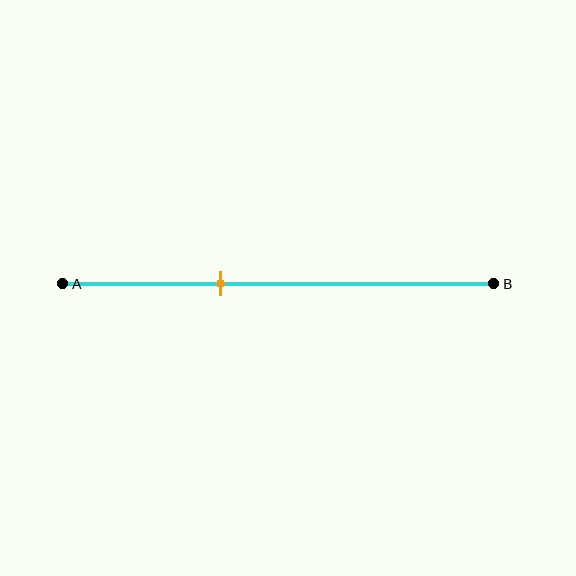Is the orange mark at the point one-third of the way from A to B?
No, the mark is at about 35% from A, not at the 33% one-third point.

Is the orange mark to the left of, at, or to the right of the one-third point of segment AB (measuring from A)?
The orange mark is to the right of the one-third point of segment AB.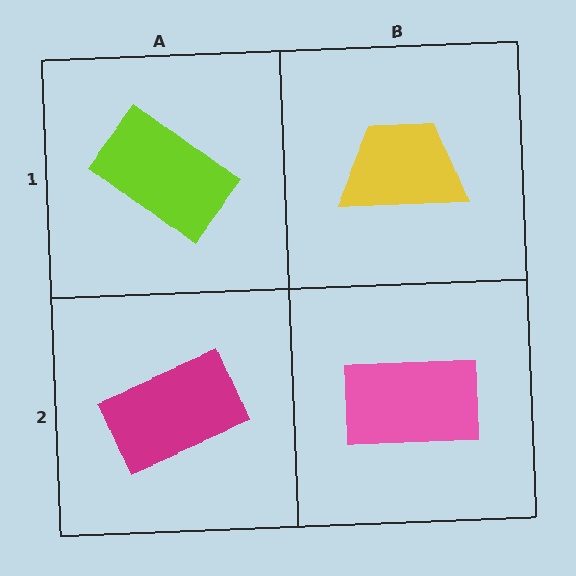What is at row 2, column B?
A pink rectangle.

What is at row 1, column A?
A lime rectangle.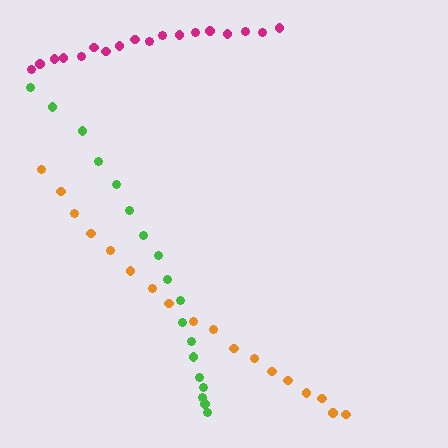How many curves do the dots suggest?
There are 3 distinct paths.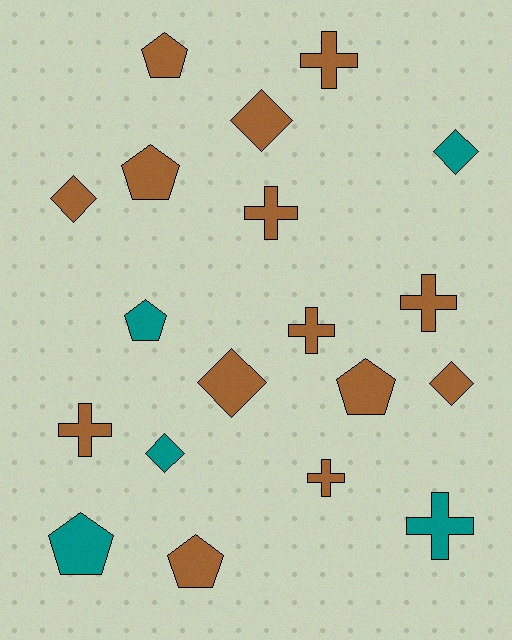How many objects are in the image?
There are 19 objects.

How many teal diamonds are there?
There are 2 teal diamonds.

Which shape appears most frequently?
Cross, with 7 objects.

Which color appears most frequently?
Brown, with 14 objects.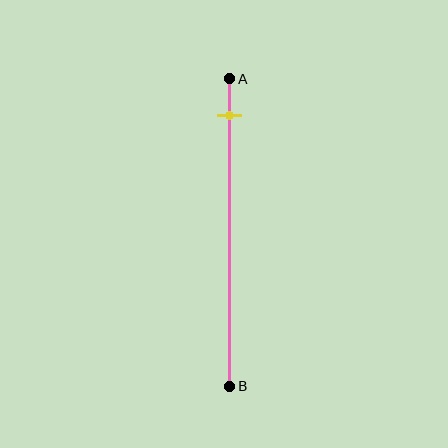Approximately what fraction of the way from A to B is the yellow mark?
The yellow mark is approximately 10% of the way from A to B.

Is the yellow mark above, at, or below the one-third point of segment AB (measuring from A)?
The yellow mark is above the one-third point of segment AB.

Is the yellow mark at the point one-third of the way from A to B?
No, the mark is at about 10% from A, not at the 33% one-third point.